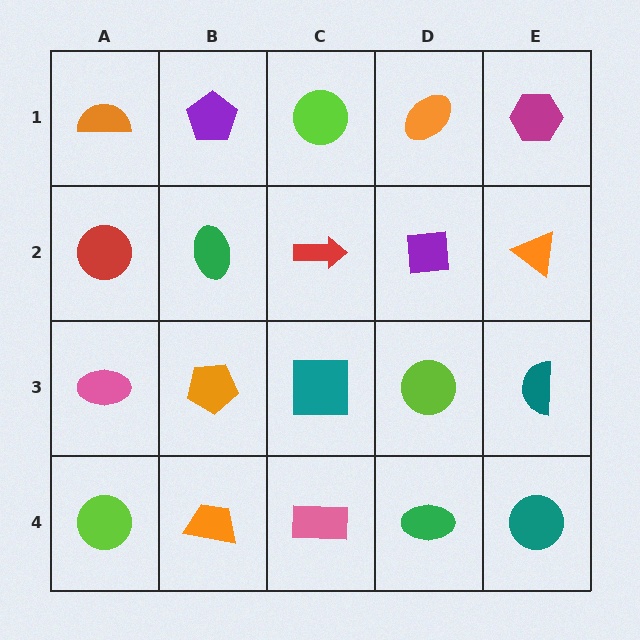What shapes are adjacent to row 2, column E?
A magenta hexagon (row 1, column E), a teal semicircle (row 3, column E), a purple square (row 2, column D).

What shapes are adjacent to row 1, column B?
A green ellipse (row 2, column B), an orange semicircle (row 1, column A), a lime circle (row 1, column C).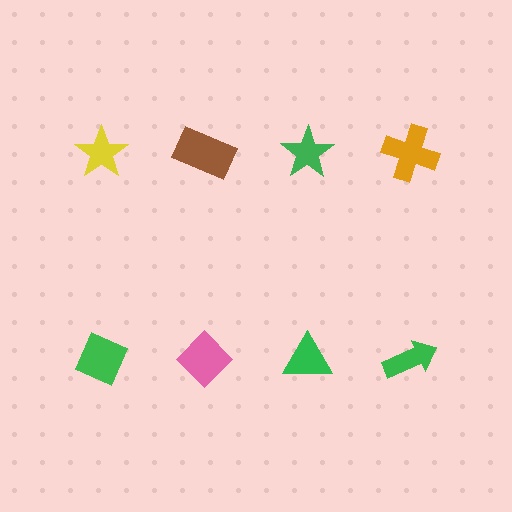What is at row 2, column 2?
A pink diamond.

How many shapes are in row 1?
4 shapes.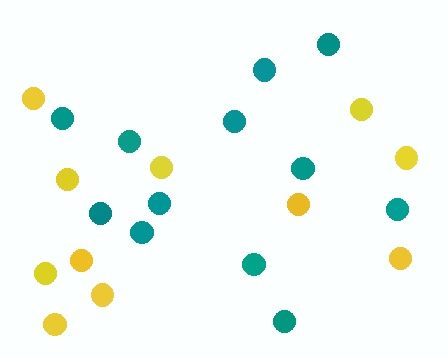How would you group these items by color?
There are 2 groups: one group of teal circles (12) and one group of yellow circles (11).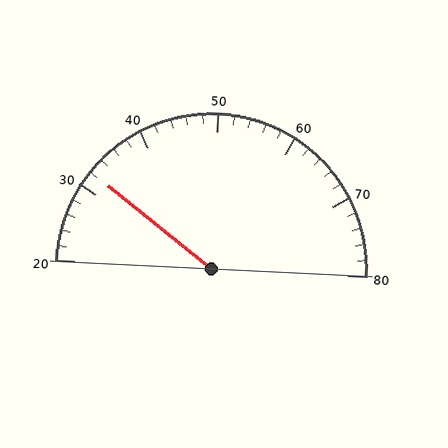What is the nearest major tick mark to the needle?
The nearest major tick mark is 30.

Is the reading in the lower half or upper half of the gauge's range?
The reading is in the lower half of the range (20 to 80).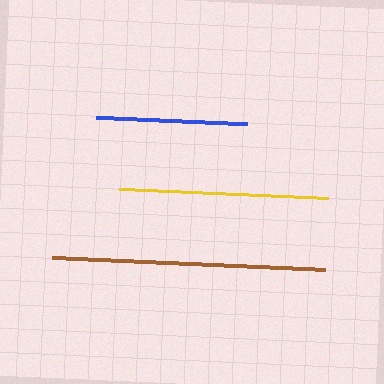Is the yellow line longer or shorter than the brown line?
The brown line is longer than the yellow line.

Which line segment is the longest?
The brown line is the longest at approximately 273 pixels.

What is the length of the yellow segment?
The yellow segment is approximately 209 pixels long.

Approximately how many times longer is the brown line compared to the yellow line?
The brown line is approximately 1.3 times the length of the yellow line.